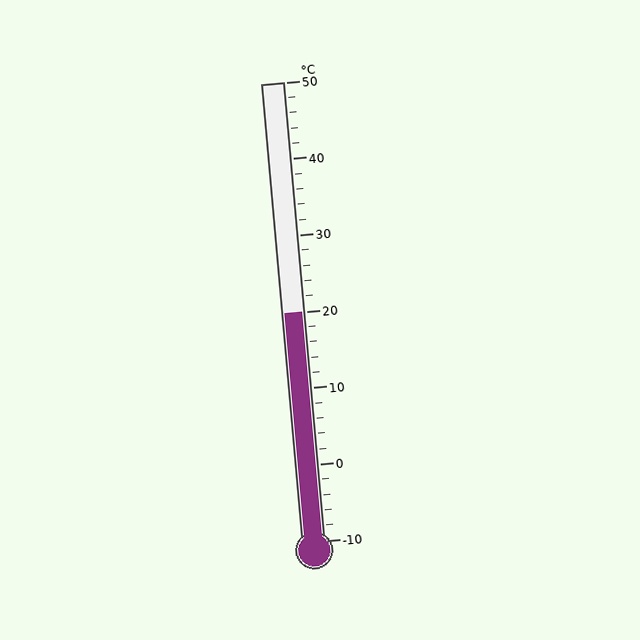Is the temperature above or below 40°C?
The temperature is below 40°C.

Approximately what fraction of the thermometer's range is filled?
The thermometer is filled to approximately 50% of its range.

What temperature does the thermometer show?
The thermometer shows approximately 20°C.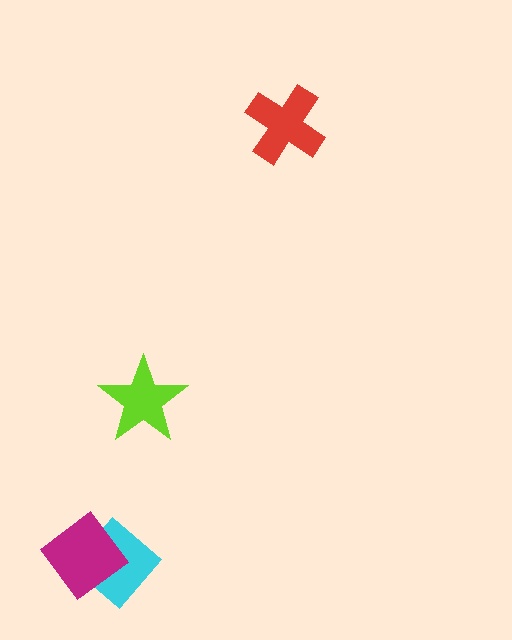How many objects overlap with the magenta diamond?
1 object overlaps with the magenta diamond.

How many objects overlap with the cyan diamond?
1 object overlaps with the cyan diamond.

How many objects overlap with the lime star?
0 objects overlap with the lime star.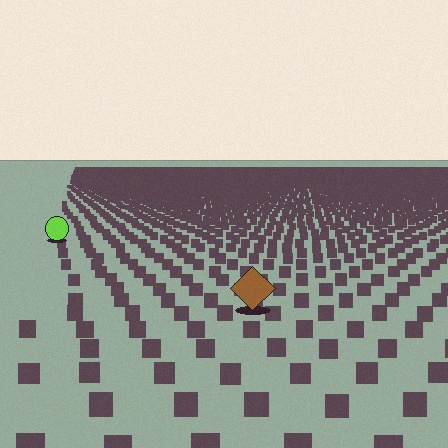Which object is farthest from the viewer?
The lime circle is farthest from the viewer. It appears smaller and the ground texture around it is denser.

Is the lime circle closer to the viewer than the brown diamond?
No. The brown diamond is closer — you can tell from the texture gradient: the ground texture is coarser near it.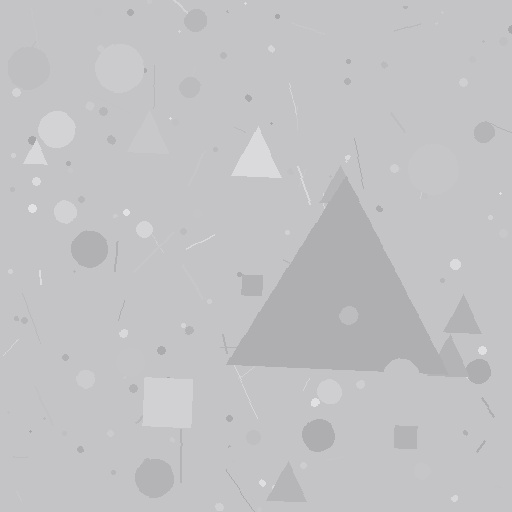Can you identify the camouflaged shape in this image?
The camouflaged shape is a triangle.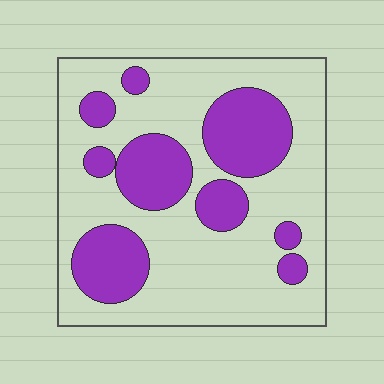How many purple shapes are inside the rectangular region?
9.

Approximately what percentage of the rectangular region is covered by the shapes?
Approximately 30%.